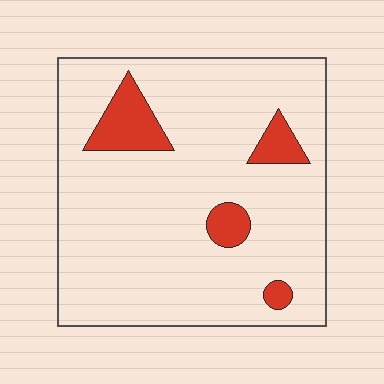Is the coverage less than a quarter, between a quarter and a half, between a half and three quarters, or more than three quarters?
Less than a quarter.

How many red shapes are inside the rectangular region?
4.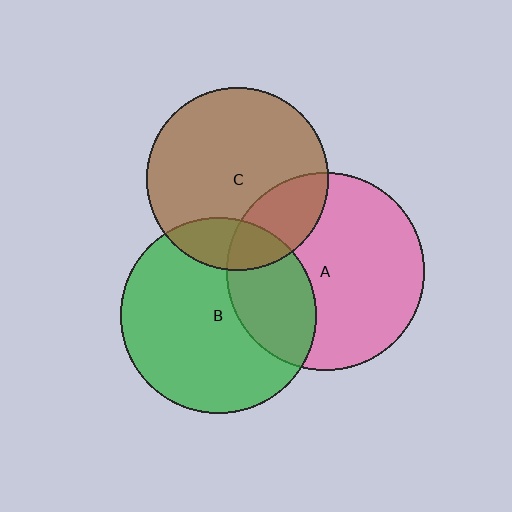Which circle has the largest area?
Circle A (pink).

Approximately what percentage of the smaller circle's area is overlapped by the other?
Approximately 20%.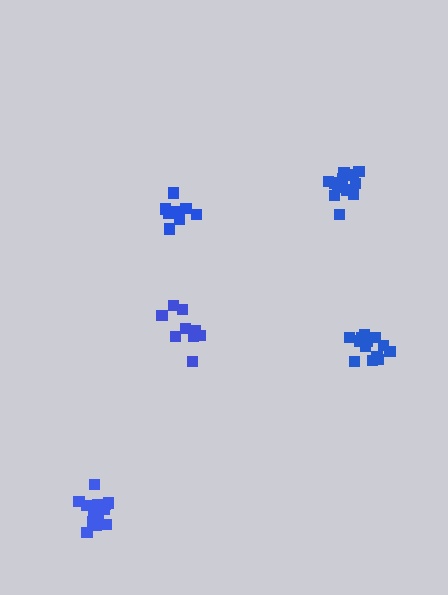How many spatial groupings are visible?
There are 5 spatial groupings.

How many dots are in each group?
Group 1: 13 dots, Group 2: 11 dots, Group 3: 13 dots, Group 4: 13 dots, Group 5: 8 dots (58 total).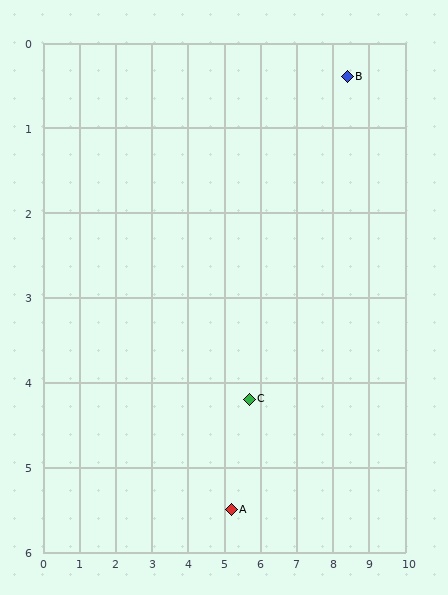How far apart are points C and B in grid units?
Points C and B are about 4.7 grid units apart.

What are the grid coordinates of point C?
Point C is at approximately (5.7, 4.2).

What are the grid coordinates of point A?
Point A is at approximately (5.2, 5.5).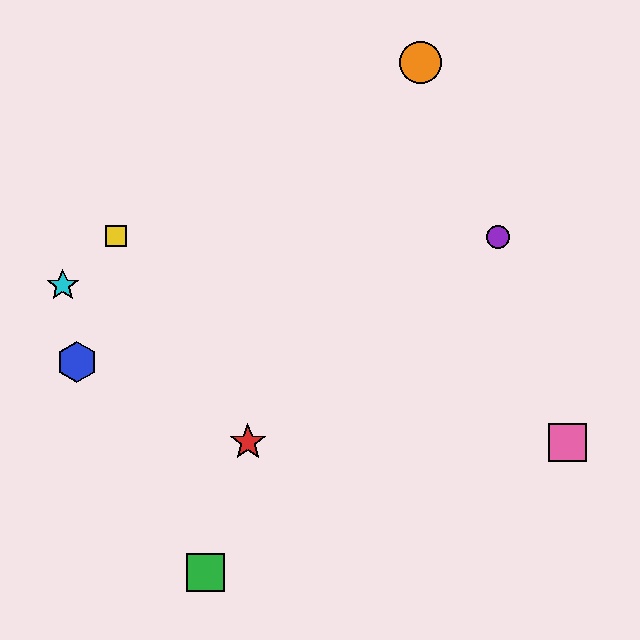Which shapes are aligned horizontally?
The red star, the pink square are aligned horizontally.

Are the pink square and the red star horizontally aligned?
Yes, both are at y≈442.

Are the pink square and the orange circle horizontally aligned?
No, the pink square is at y≈442 and the orange circle is at y≈63.